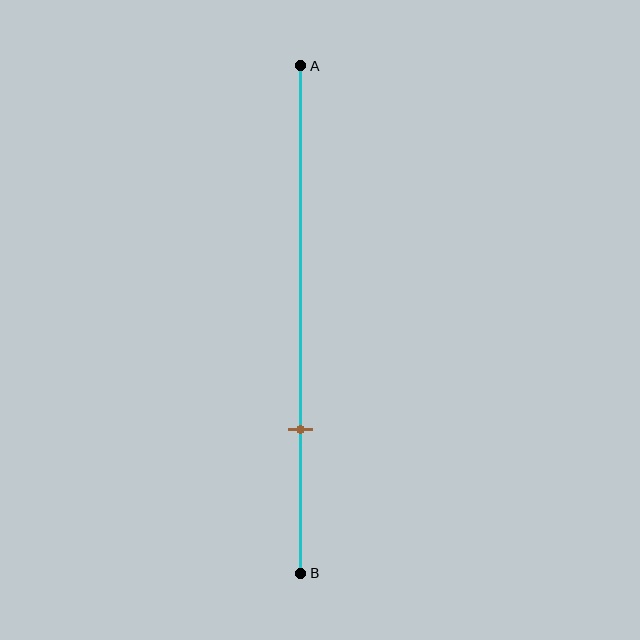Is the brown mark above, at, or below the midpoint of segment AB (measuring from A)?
The brown mark is below the midpoint of segment AB.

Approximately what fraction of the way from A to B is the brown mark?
The brown mark is approximately 70% of the way from A to B.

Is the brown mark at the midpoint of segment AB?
No, the mark is at about 70% from A, not at the 50% midpoint.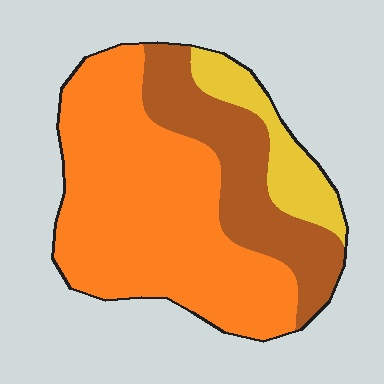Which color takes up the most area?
Orange, at roughly 60%.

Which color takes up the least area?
Yellow, at roughly 15%.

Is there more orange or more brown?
Orange.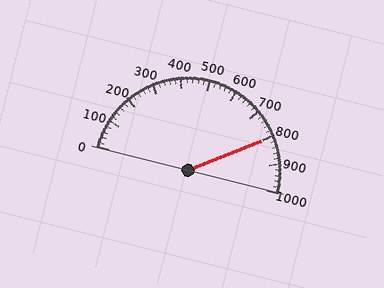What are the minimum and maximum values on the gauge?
The gauge ranges from 0 to 1000.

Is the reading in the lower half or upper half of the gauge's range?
The reading is in the upper half of the range (0 to 1000).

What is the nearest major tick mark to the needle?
The nearest major tick mark is 800.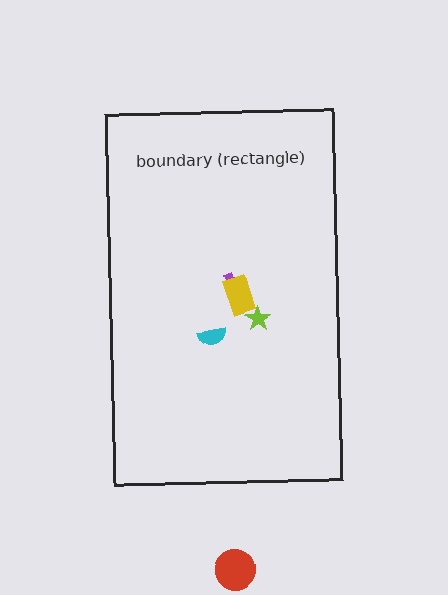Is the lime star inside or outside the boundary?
Inside.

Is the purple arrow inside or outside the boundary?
Inside.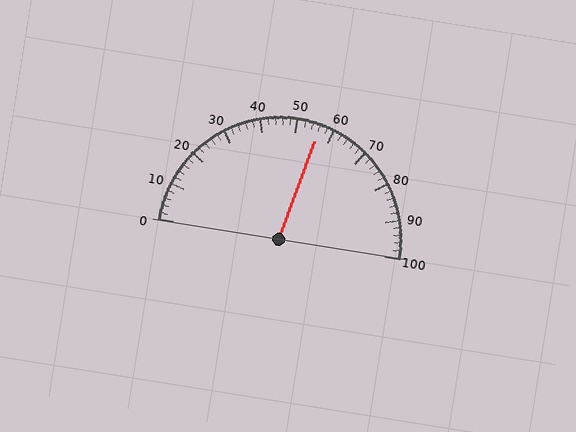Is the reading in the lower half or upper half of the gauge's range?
The reading is in the upper half of the range (0 to 100).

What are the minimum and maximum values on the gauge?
The gauge ranges from 0 to 100.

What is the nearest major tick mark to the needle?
The nearest major tick mark is 60.